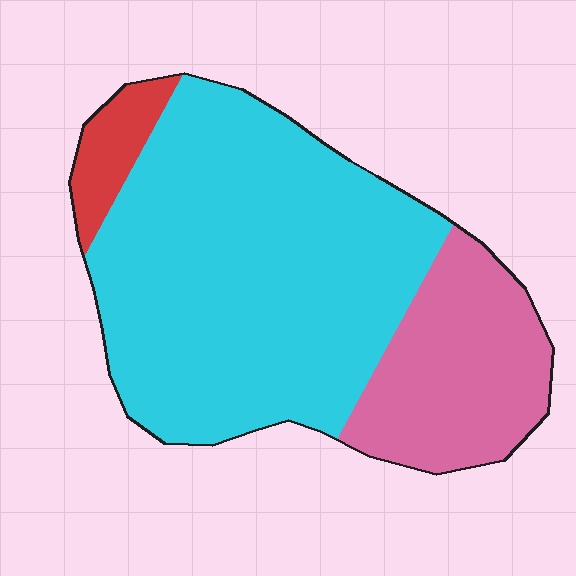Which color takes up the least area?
Red, at roughly 5%.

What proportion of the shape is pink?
Pink takes up about one quarter (1/4) of the shape.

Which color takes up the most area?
Cyan, at roughly 70%.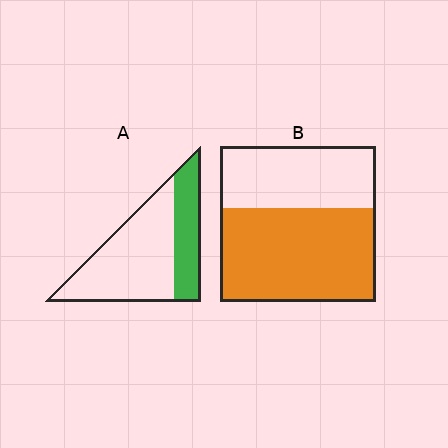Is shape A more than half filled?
No.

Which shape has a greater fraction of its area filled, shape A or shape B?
Shape B.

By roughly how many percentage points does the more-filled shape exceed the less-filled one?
By roughly 30 percentage points (B over A).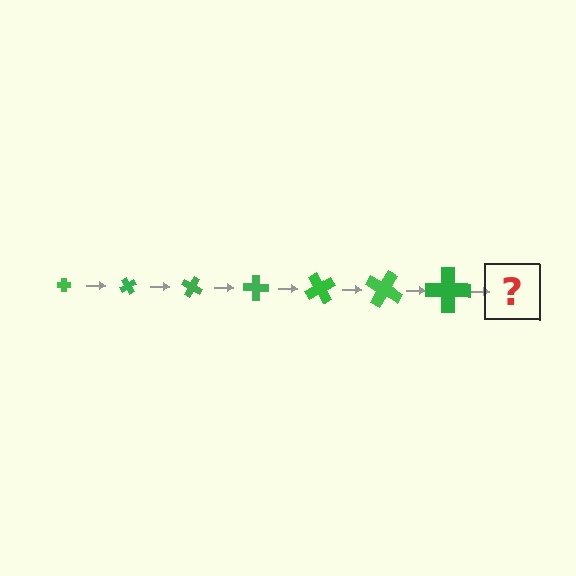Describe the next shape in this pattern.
It should be a cross, larger than the previous one and rotated 420 degrees from the start.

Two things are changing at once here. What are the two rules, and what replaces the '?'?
The two rules are that the cross grows larger each step and it rotates 60 degrees each step. The '?' should be a cross, larger than the previous one and rotated 420 degrees from the start.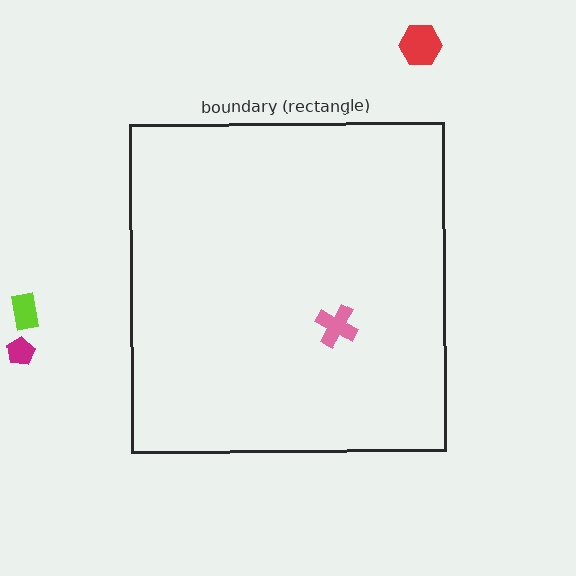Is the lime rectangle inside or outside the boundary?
Outside.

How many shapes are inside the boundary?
1 inside, 3 outside.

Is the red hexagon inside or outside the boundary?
Outside.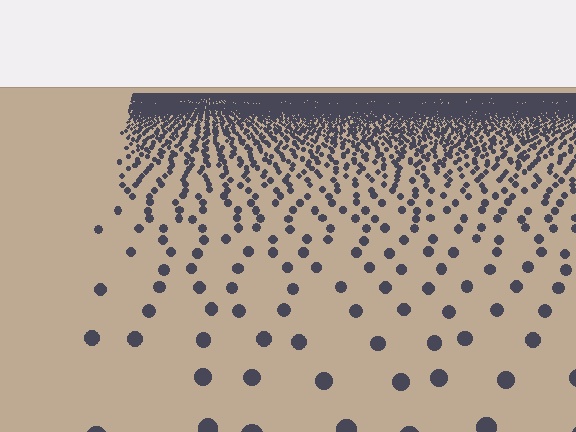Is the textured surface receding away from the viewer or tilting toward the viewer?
The surface is receding away from the viewer. Texture elements get smaller and denser toward the top.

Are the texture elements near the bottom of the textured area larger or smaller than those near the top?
Larger. Near the bottom, elements are closer to the viewer and appear at a bigger on-screen size.